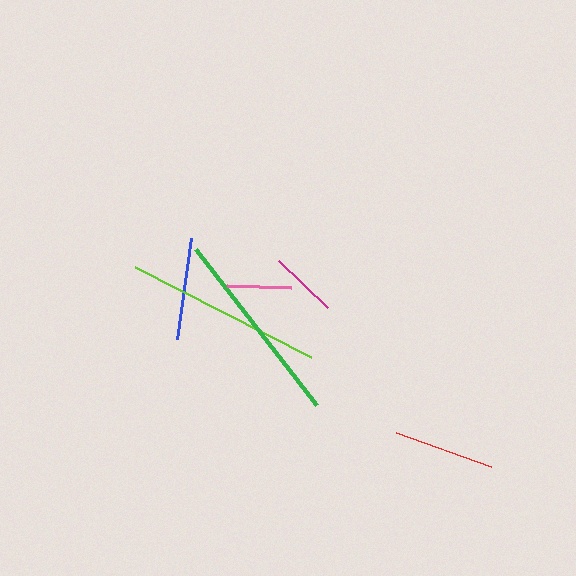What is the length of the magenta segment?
The magenta segment is approximately 68 pixels long.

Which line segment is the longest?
The green line is the longest at approximately 198 pixels.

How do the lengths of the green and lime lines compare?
The green and lime lines are approximately the same length.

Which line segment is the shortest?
The pink line is the shortest at approximately 64 pixels.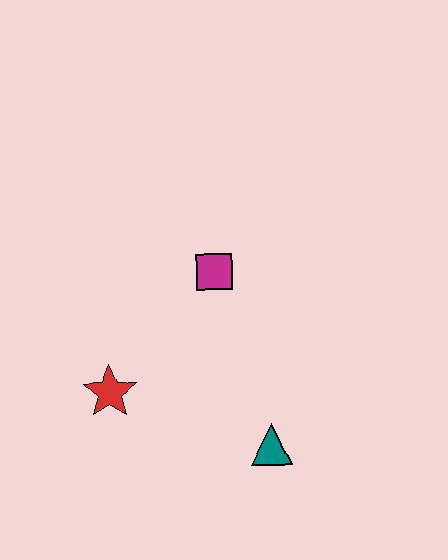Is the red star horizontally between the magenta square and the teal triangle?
No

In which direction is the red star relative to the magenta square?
The red star is below the magenta square.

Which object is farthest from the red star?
The teal triangle is farthest from the red star.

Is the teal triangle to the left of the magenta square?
No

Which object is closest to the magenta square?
The red star is closest to the magenta square.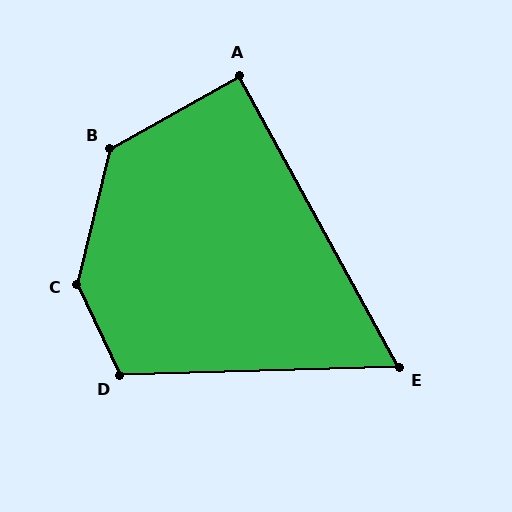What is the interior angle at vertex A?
Approximately 89 degrees (approximately right).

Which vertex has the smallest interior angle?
E, at approximately 63 degrees.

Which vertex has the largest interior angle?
C, at approximately 141 degrees.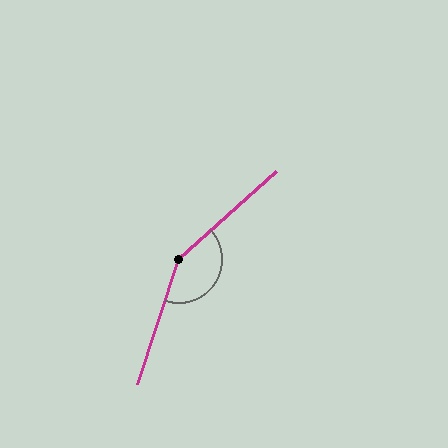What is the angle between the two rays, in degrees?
Approximately 151 degrees.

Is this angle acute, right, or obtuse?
It is obtuse.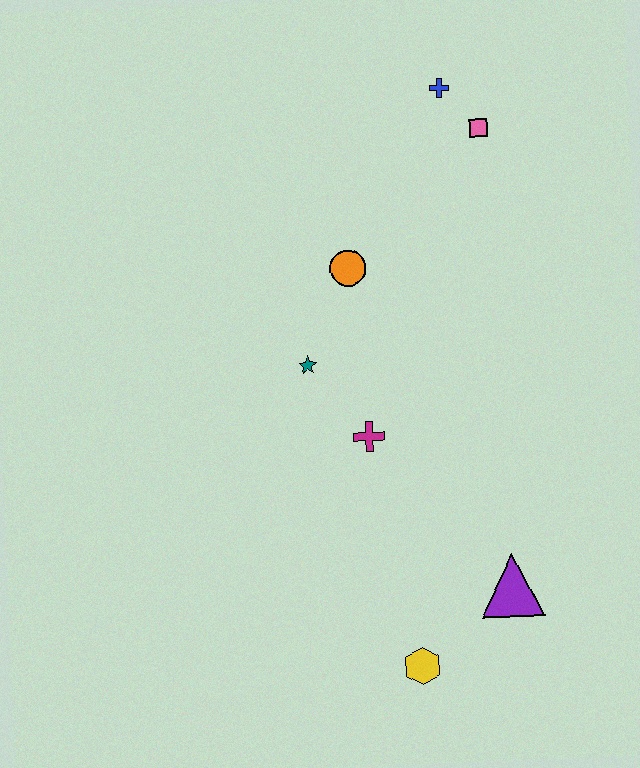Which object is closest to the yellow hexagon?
The purple triangle is closest to the yellow hexagon.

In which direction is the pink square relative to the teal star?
The pink square is above the teal star.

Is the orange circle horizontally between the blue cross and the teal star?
Yes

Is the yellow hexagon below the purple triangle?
Yes